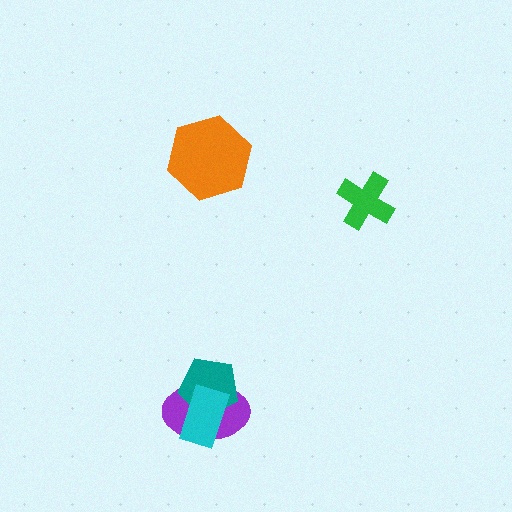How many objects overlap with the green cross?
0 objects overlap with the green cross.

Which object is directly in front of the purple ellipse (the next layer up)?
The teal pentagon is directly in front of the purple ellipse.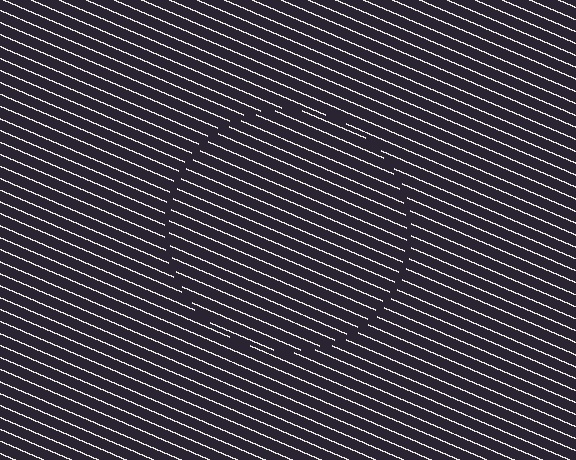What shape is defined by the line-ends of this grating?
An illusory circle. The interior of the shape contains the same grating, shifted by half a period — the contour is defined by the phase discontinuity where line-ends from the inner and outer gratings abut.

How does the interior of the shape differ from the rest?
The interior of the shape contains the same grating, shifted by half a period — the contour is defined by the phase discontinuity where line-ends from the inner and outer gratings abut.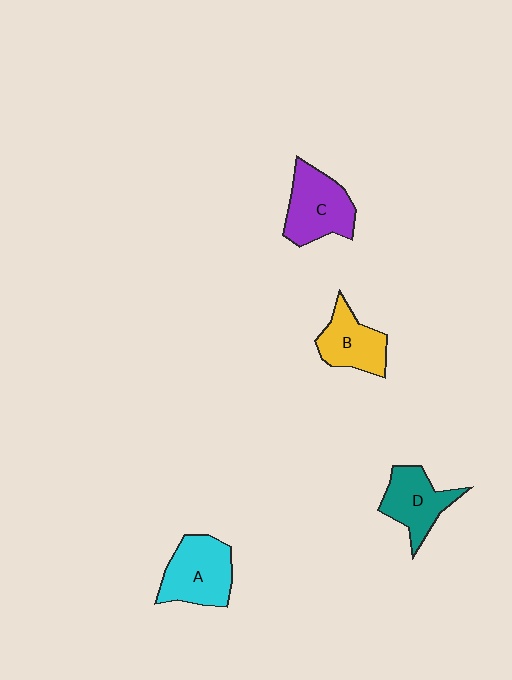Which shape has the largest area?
Shape A (cyan).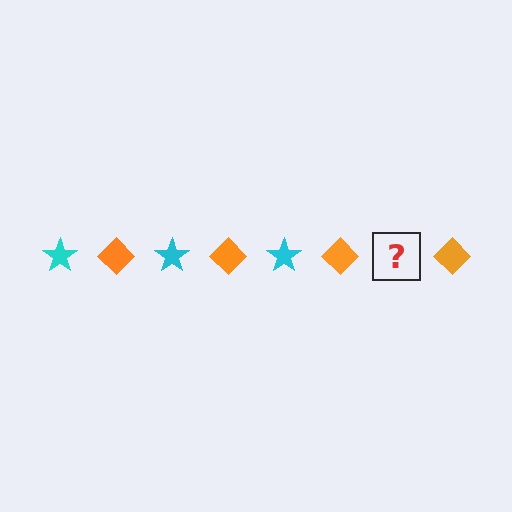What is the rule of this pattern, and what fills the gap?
The rule is that the pattern alternates between cyan star and orange diamond. The gap should be filled with a cyan star.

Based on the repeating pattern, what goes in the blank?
The blank should be a cyan star.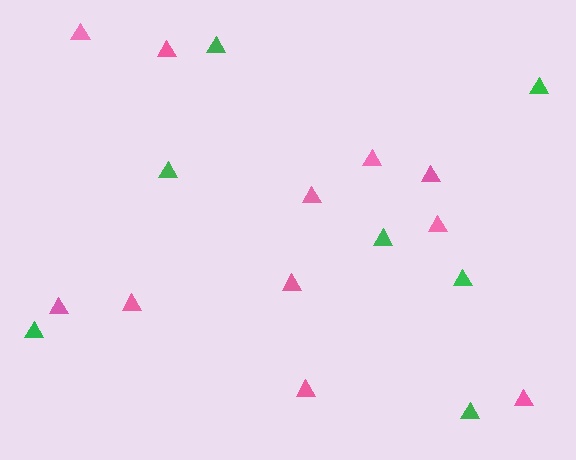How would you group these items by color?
There are 2 groups: one group of pink triangles (11) and one group of green triangles (7).